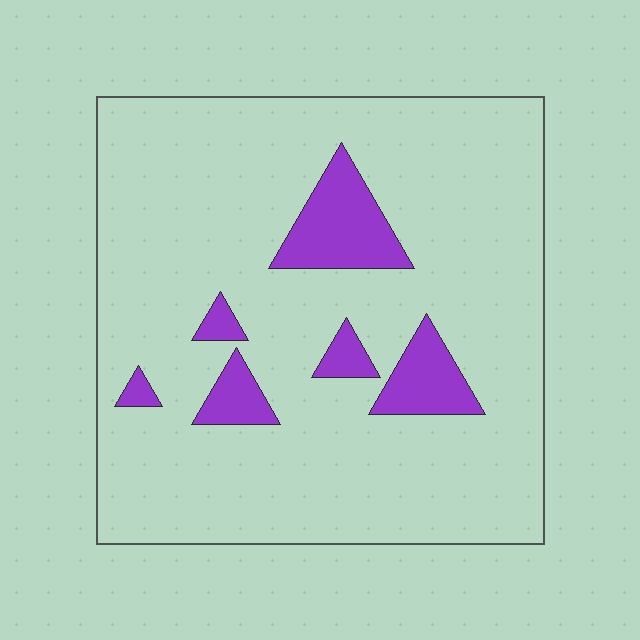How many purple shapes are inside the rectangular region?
6.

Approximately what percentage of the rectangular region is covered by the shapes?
Approximately 10%.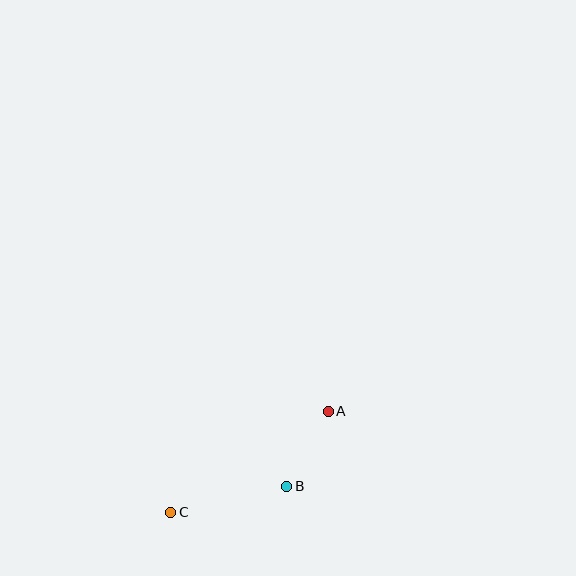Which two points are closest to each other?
Points A and B are closest to each other.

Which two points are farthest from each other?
Points A and C are farthest from each other.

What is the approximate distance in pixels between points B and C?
The distance between B and C is approximately 119 pixels.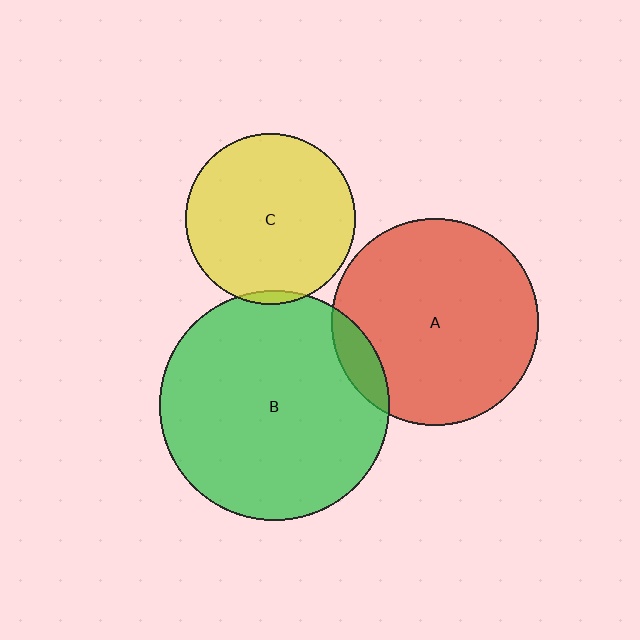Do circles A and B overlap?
Yes.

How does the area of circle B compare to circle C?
Approximately 1.8 times.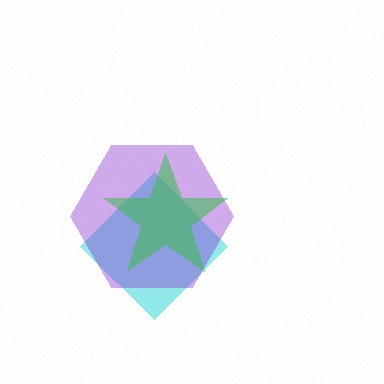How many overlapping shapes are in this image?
There are 3 overlapping shapes in the image.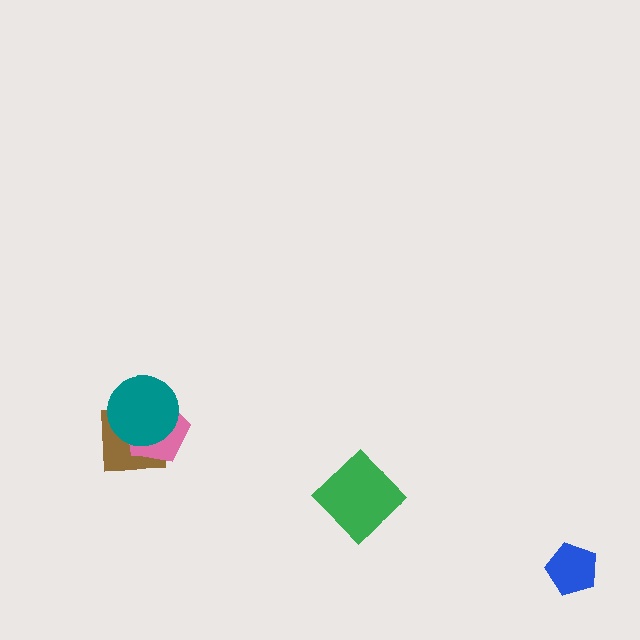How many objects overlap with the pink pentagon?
2 objects overlap with the pink pentagon.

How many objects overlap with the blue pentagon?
0 objects overlap with the blue pentagon.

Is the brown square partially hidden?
Yes, it is partially covered by another shape.